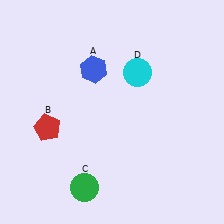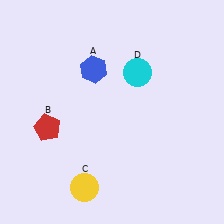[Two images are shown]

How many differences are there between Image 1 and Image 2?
There is 1 difference between the two images.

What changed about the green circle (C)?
In Image 1, C is green. In Image 2, it changed to yellow.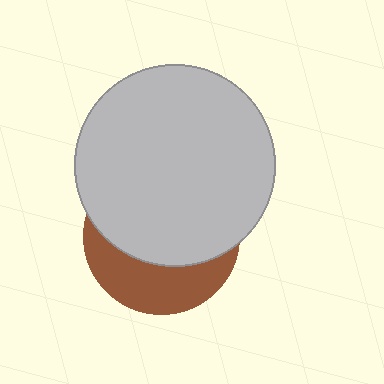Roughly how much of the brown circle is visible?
A small part of it is visible (roughly 36%).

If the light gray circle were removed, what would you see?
You would see the complete brown circle.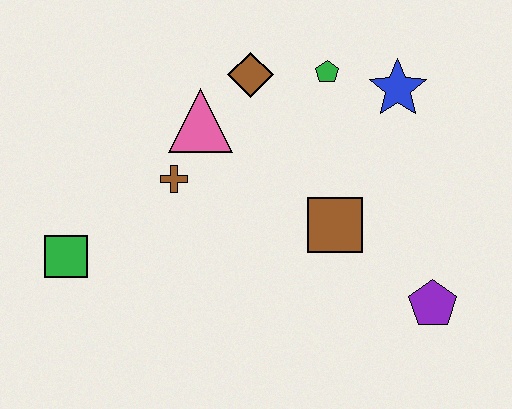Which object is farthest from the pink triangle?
The purple pentagon is farthest from the pink triangle.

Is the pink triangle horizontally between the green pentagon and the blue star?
No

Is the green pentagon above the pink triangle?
Yes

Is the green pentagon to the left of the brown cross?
No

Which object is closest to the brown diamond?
The pink triangle is closest to the brown diamond.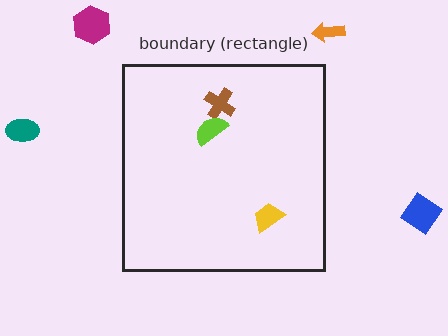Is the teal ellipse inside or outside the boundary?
Outside.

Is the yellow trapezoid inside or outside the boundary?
Inside.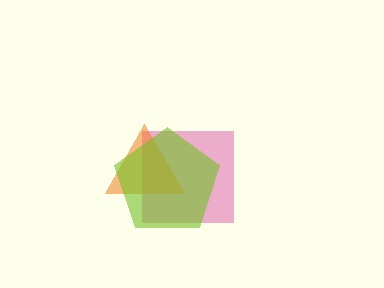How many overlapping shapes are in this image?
There are 3 overlapping shapes in the image.